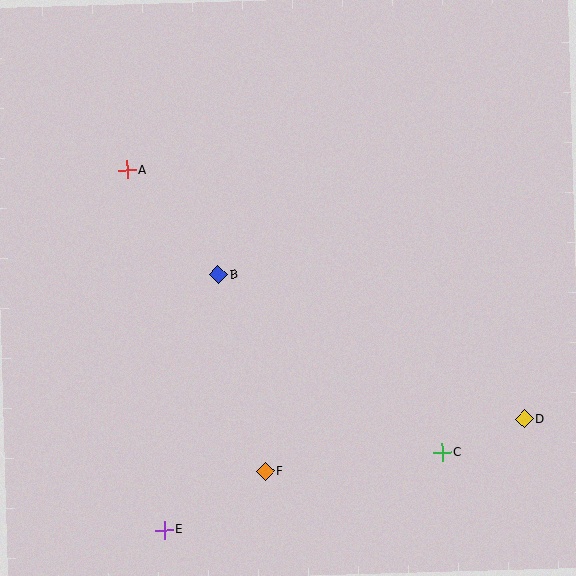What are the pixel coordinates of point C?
Point C is at (442, 453).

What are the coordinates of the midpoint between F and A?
The midpoint between F and A is at (196, 321).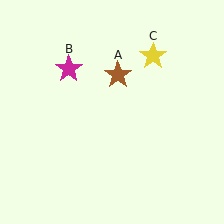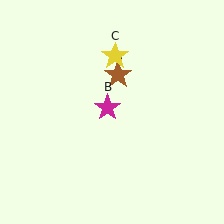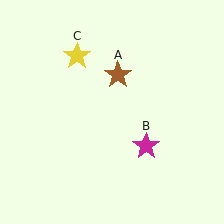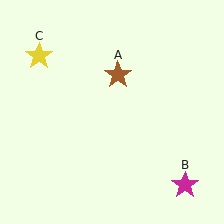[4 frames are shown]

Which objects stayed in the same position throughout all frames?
Brown star (object A) remained stationary.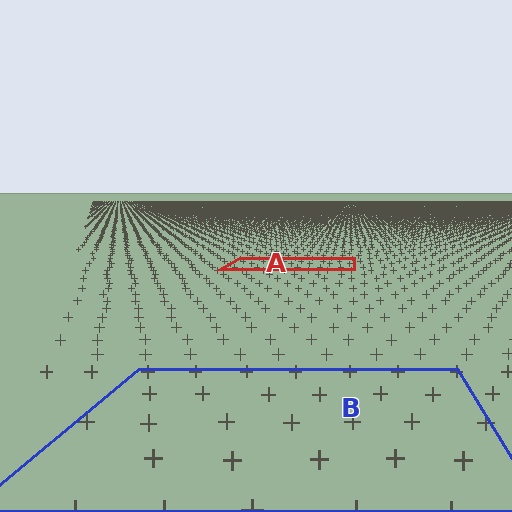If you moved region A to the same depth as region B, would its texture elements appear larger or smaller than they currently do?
They would appear larger. At a closer depth, the same texture elements are projected at a bigger on-screen size.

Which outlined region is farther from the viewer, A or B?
Region A is farther from the viewer — the texture elements inside it appear smaller and more densely packed.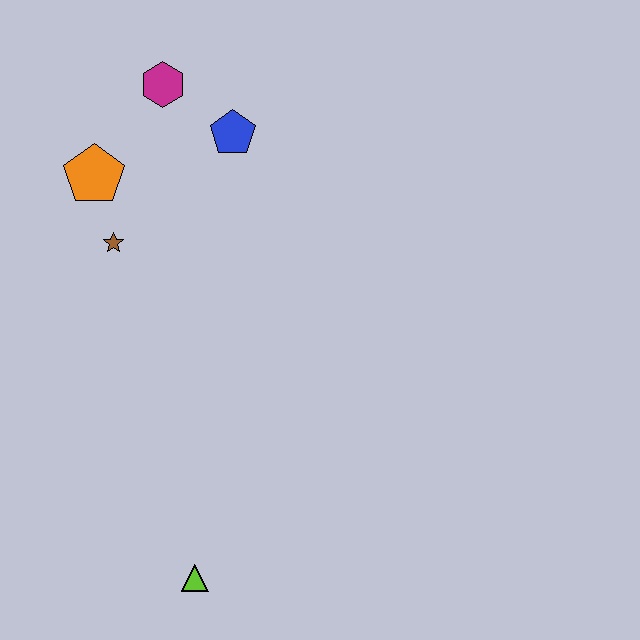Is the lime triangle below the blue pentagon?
Yes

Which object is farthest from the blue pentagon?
The lime triangle is farthest from the blue pentagon.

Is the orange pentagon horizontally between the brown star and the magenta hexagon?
No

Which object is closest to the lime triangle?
The brown star is closest to the lime triangle.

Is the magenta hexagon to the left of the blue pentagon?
Yes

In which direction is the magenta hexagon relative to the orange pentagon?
The magenta hexagon is above the orange pentagon.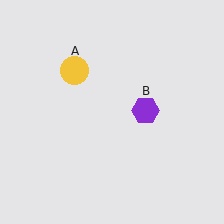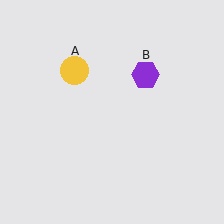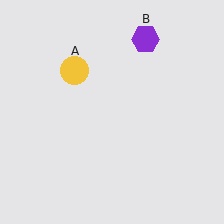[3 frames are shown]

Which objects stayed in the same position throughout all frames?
Yellow circle (object A) remained stationary.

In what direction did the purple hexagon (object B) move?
The purple hexagon (object B) moved up.